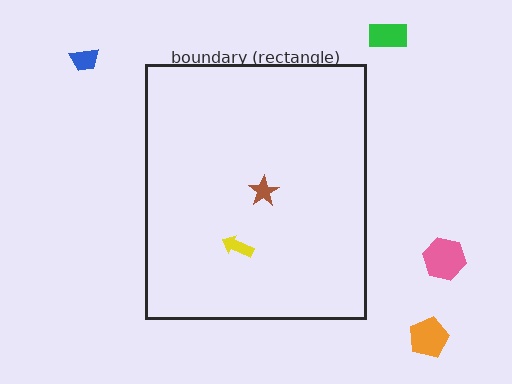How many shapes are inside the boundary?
2 inside, 4 outside.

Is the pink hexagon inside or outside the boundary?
Outside.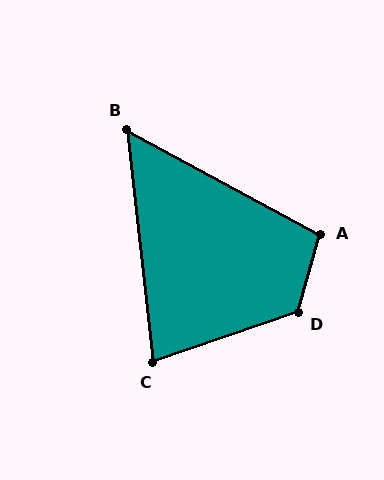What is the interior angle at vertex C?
Approximately 78 degrees (acute).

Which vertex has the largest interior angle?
D, at approximately 125 degrees.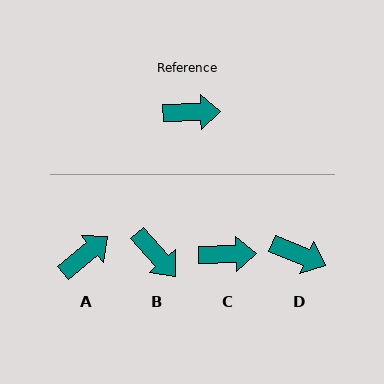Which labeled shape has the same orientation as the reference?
C.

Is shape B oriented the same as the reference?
No, it is off by about 50 degrees.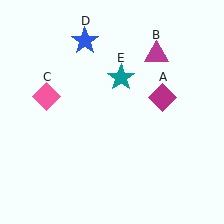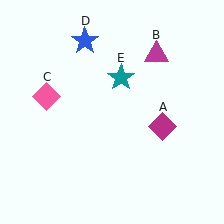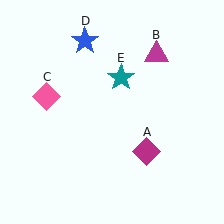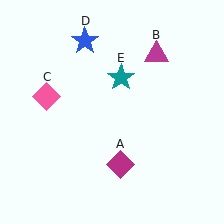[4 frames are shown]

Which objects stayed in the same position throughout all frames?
Magenta triangle (object B) and pink diamond (object C) and blue star (object D) and teal star (object E) remained stationary.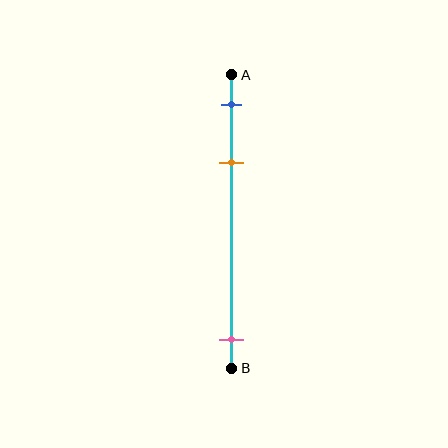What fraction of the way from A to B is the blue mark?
The blue mark is approximately 10% (0.1) of the way from A to B.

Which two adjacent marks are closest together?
The blue and orange marks are the closest adjacent pair.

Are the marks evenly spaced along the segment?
No, the marks are not evenly spaced.